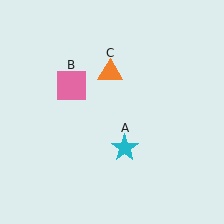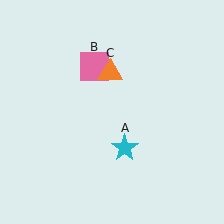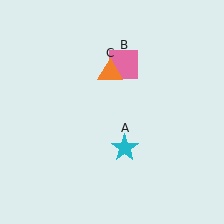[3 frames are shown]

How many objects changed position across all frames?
1 object changed position: pink square (object B).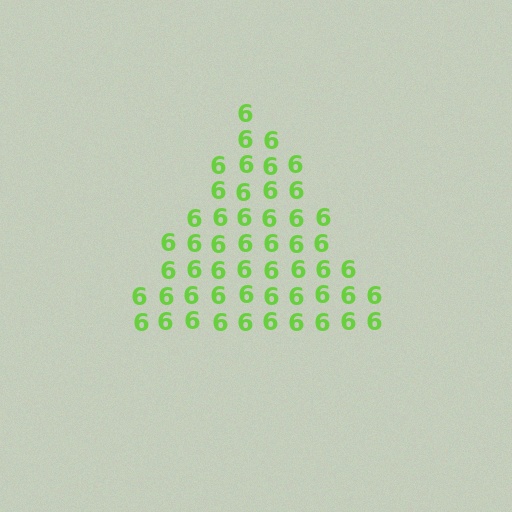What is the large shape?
The large shape is a triangle.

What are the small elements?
The small elements are digit 6's.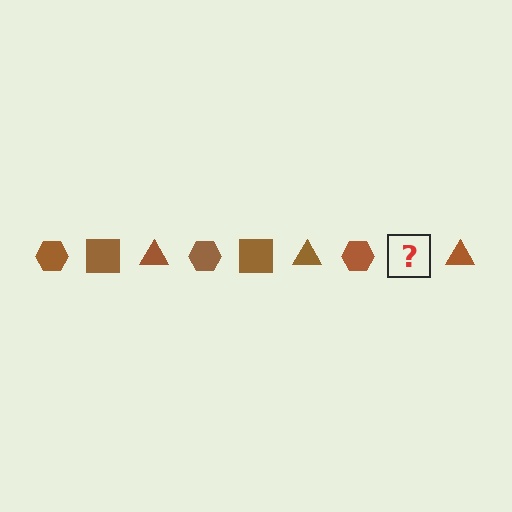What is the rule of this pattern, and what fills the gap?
The rule is that the pattern cycles through hexagon, square, triangle shapes in brown. The gap should be filled with a brown square.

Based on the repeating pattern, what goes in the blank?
The blank should be a brown square.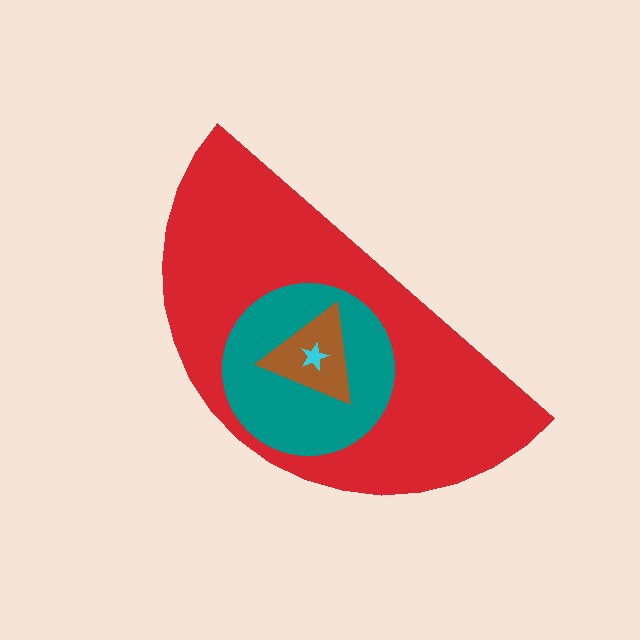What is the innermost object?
The cyan star.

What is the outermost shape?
The red semicircle.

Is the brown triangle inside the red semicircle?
Yes.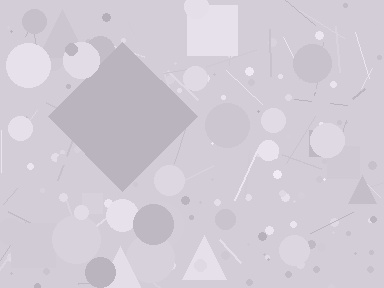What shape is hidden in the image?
A diamond is hidden in the image.